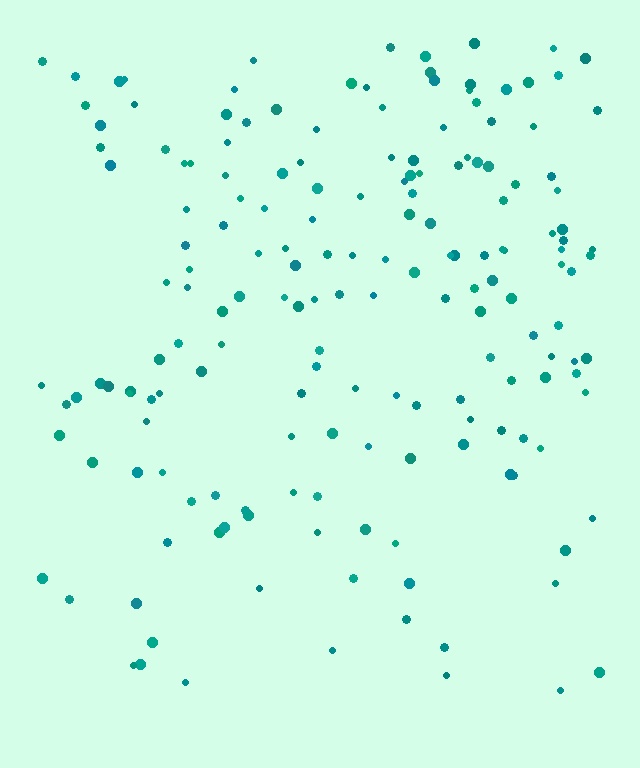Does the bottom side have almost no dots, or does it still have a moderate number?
Still a moderate number, just noticeably fewer than the top.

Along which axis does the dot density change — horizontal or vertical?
Vertical.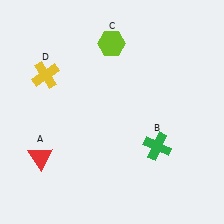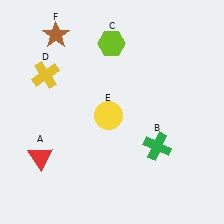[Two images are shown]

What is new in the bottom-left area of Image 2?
A yellow circle (E) was added in the bottom-left area of Image 2.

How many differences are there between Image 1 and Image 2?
There are 2 differences between the two images.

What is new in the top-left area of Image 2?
A brown star (F) was added in the top-left area of Image 2.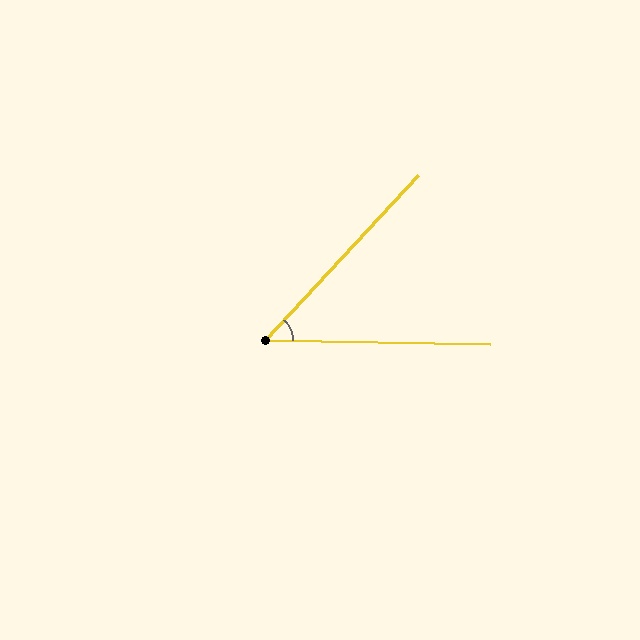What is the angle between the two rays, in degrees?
Approximately 48 degrees.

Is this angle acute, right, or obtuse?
It is acute.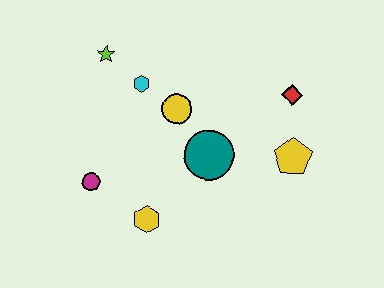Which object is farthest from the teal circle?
The lime star is farthest from the teal circle.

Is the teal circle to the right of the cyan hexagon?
Yes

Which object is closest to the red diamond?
The yellow pentagon is closest to the red diamond.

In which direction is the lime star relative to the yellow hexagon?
The lime star is above the yellow hexagon.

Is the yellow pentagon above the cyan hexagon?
No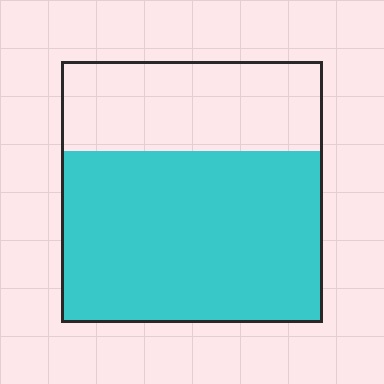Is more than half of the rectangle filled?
Yes.